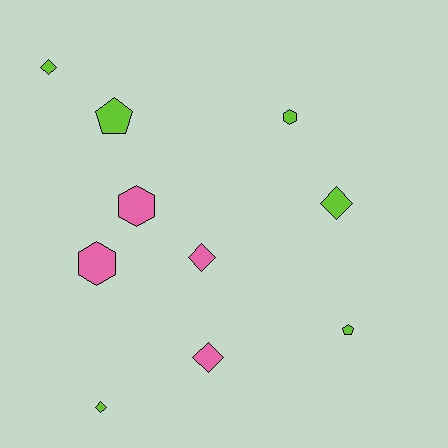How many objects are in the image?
There are 10 objects.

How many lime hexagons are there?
There is 1 lime hexagon.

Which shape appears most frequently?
Diamond, with 5 objects.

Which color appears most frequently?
Lime, with 6 objects.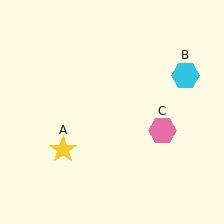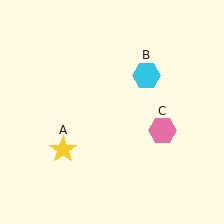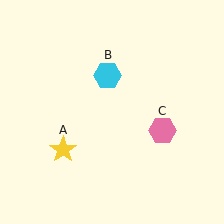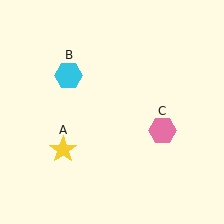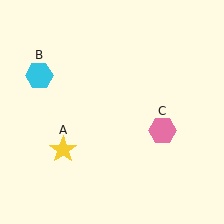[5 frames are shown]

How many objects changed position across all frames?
1 object changed position: cyan hexagon (object B).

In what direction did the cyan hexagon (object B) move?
The cyan hexagon (object B) moved left.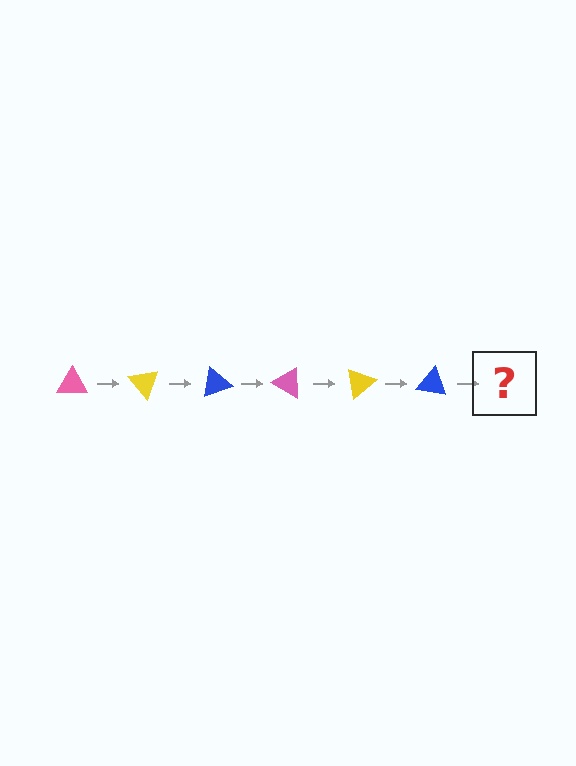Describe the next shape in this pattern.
It should be a pink triangle, rotated 300 degrees from the start.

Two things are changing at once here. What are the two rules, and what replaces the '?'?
The two rules are that it rotates 50 degrees each step and the color cycles through pink, yellow, and blue. The '?' should be a pink triangle, rotated 300 degrees from the start.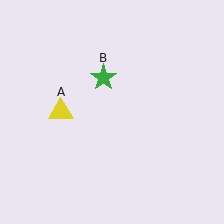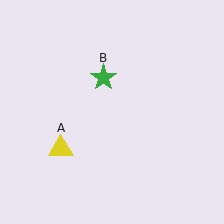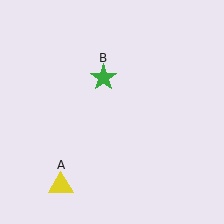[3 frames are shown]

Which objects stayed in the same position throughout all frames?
Green star (object B) remained stationary.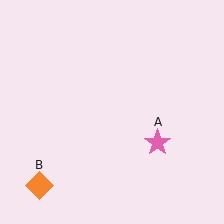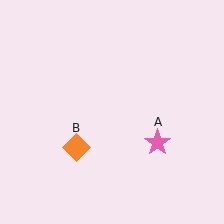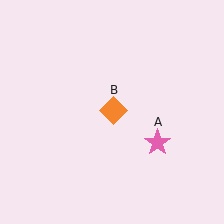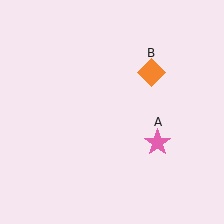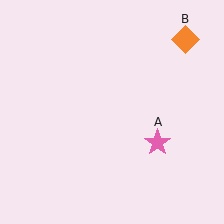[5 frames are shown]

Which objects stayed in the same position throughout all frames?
Pink star (object A) remained stationary.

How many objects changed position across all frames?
1 object changed position: orange diamond (object B).